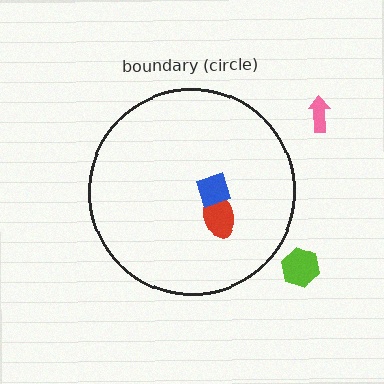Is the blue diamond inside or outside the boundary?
Inside.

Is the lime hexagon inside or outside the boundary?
Outside.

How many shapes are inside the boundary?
2 inside, 2 outside.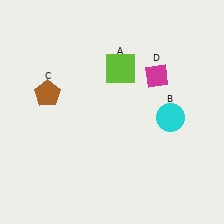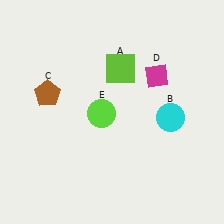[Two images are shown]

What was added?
A lime circle (E) was added in Image 2.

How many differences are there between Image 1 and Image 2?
There is 1 difference between the two images.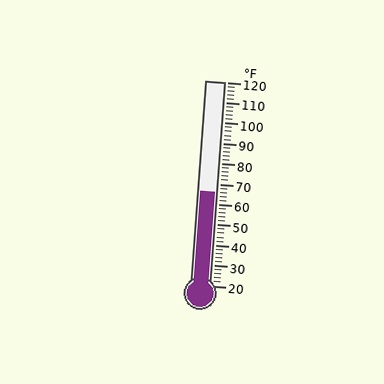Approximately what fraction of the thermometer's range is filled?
The thermometer is filled to approximately 45% of its range.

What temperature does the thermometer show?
The thermometer shows approximately 66°F.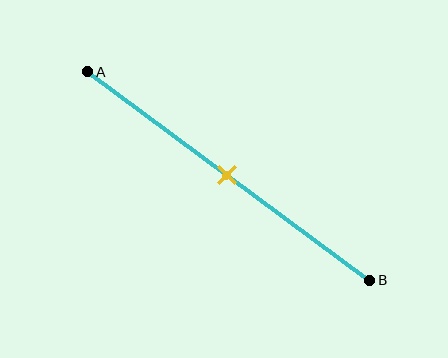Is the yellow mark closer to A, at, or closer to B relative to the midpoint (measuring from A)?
The yellow mark is approximately at the midpoint of segment AB.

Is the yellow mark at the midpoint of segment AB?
Yes, the mark is approximately at the midpoint.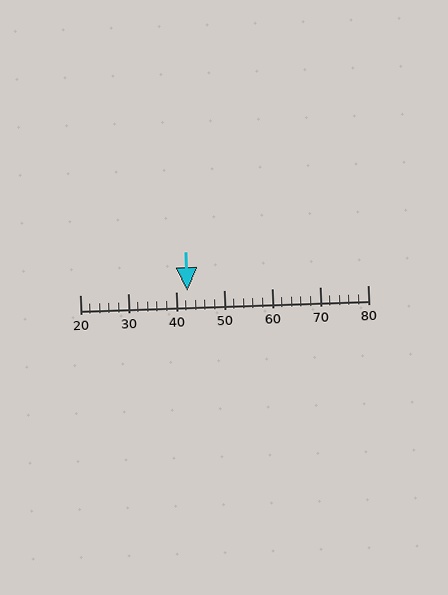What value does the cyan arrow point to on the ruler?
The cyan arrow points to approximately 42.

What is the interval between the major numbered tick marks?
The major tick marks are spaced 10 units apart.